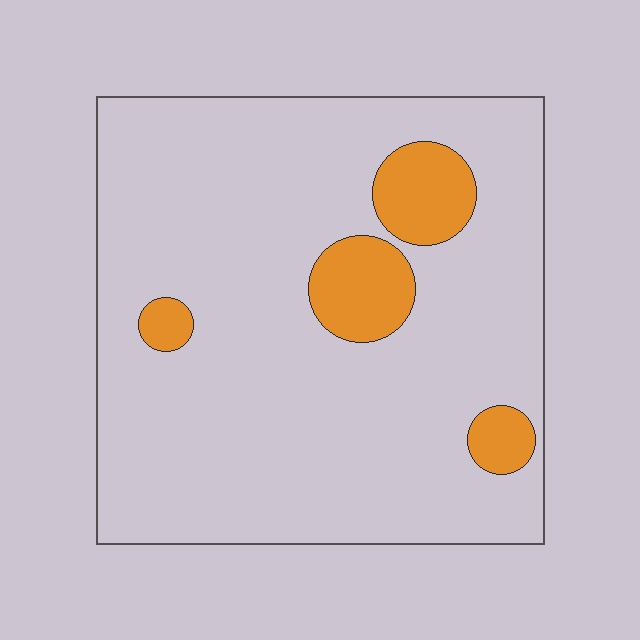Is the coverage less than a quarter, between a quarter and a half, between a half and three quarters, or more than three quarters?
Less than a quarter.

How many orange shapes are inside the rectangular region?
4.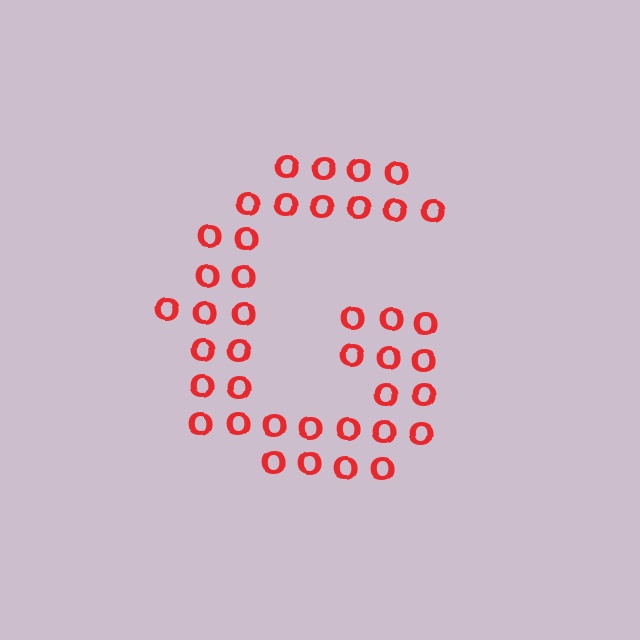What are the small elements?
The small elements are letter O's.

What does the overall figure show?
The overall figure shows the letter G.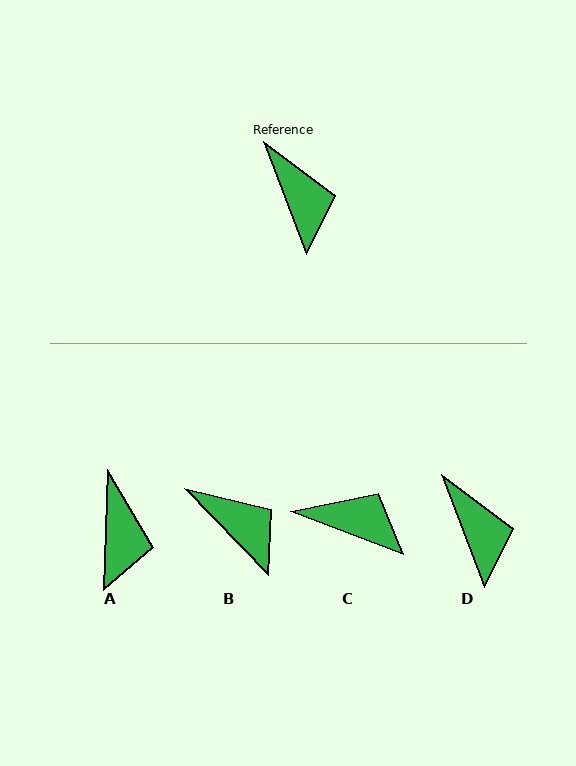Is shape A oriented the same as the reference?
No, it is off by about 23 degrees.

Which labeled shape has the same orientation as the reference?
D.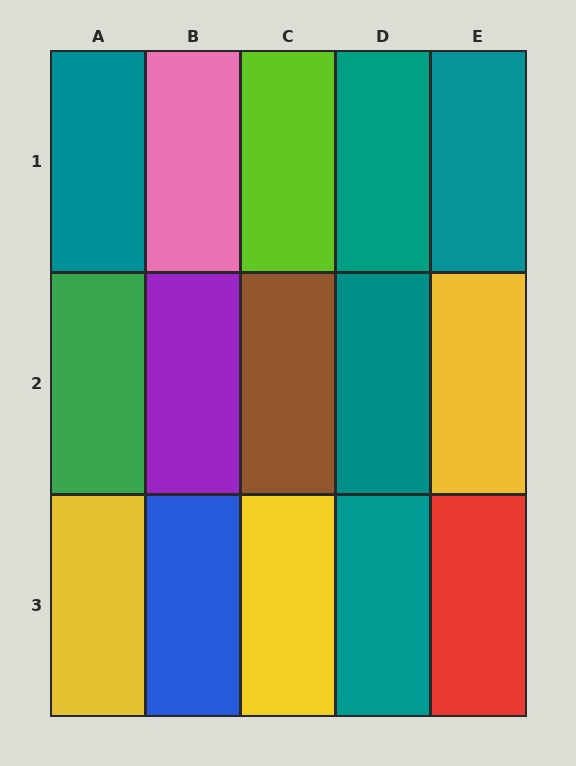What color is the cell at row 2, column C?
Brown.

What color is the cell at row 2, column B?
Purple.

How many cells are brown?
1 cell is brown.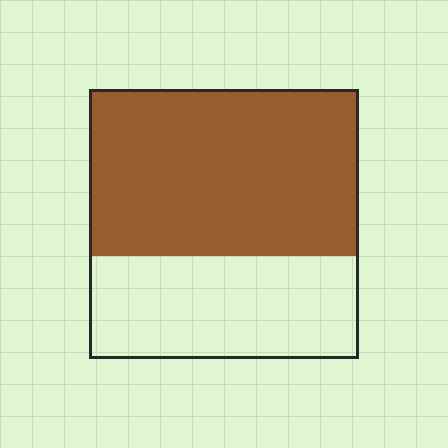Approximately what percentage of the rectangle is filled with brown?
Approximately 60%.